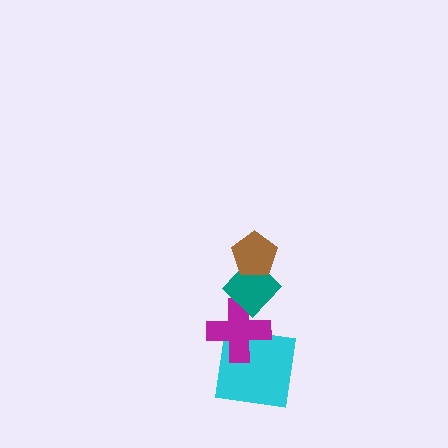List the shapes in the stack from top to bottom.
From top to bottom: the brown pentagon, the teal diamond, the magenta cross, the cyan square.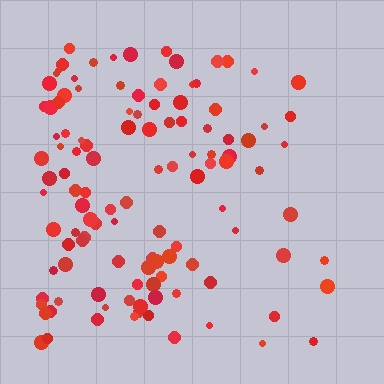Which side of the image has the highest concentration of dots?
The left.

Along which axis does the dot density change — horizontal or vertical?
Horizontal.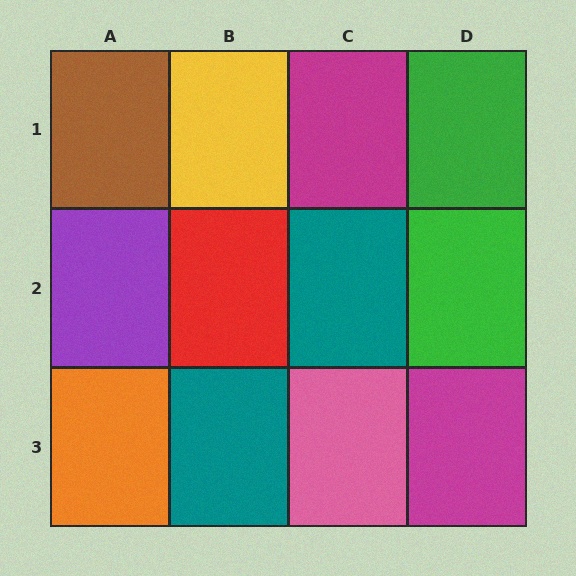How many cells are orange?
1 cell is orange.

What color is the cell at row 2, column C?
Teal.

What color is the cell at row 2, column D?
Green.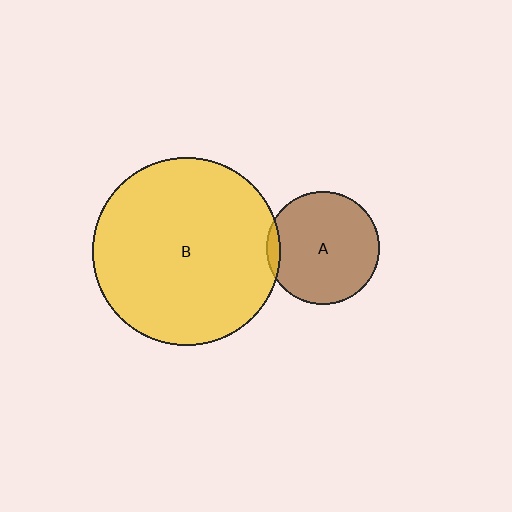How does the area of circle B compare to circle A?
Approximately 2.8 times.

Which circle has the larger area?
Circle B (yellow).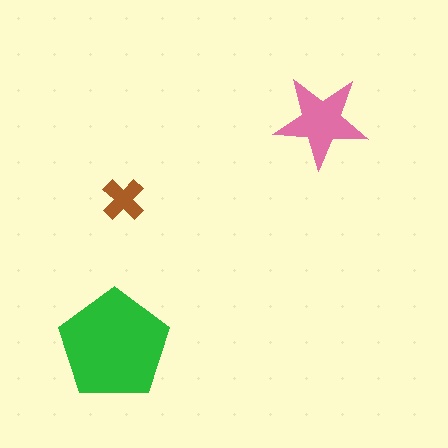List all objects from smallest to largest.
The brown cross, the pink star, the green pentagon.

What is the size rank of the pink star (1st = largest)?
2nd.